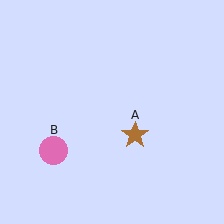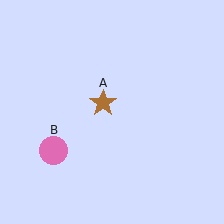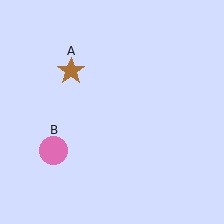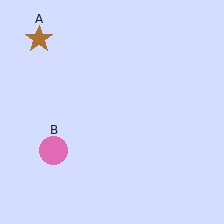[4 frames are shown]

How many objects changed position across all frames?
1 object changed position: brown star (object A).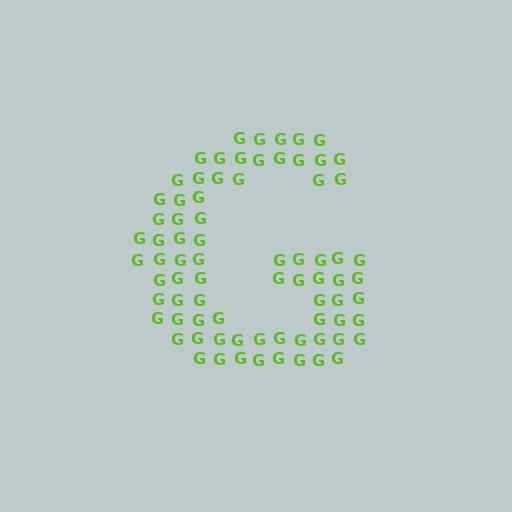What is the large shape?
The large shape is the letter G.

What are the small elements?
The small elements are letter G's.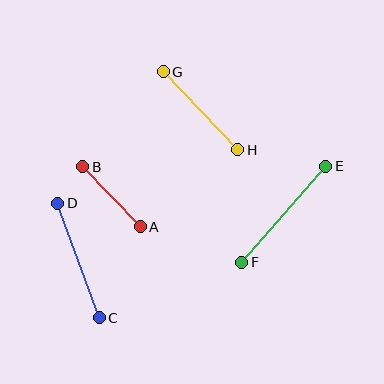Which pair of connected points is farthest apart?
Points E and F are farthest apart.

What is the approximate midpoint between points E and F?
The midpoint is at approximately (284, 214) pixels.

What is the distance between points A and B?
The distance is approximately 83 pixels.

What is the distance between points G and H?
The distance is approximately 108 pixels.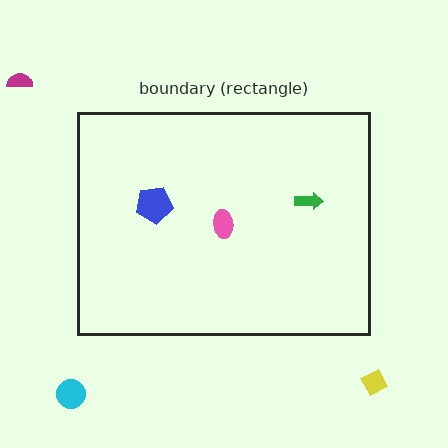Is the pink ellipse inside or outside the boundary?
Inside.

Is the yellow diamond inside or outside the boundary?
Outside.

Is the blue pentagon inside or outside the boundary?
Inside.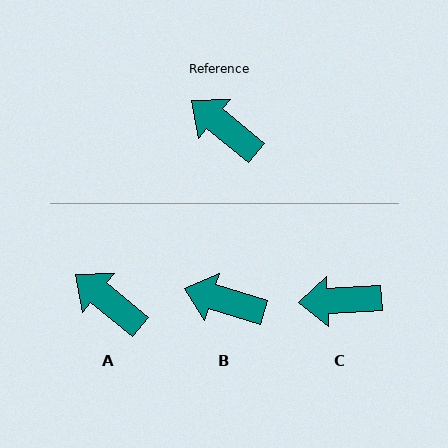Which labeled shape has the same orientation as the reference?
A.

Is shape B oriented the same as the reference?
No, it is off by about 22 degrees.